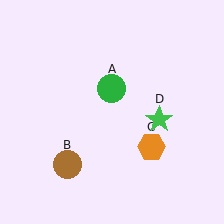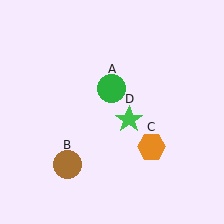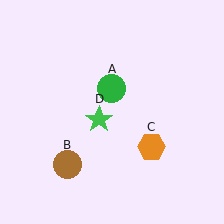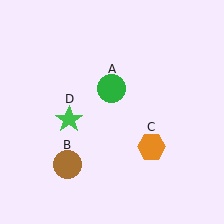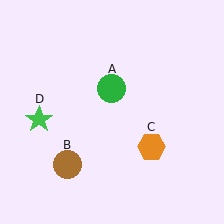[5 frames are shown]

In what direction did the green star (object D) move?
The green star (object D) moved left.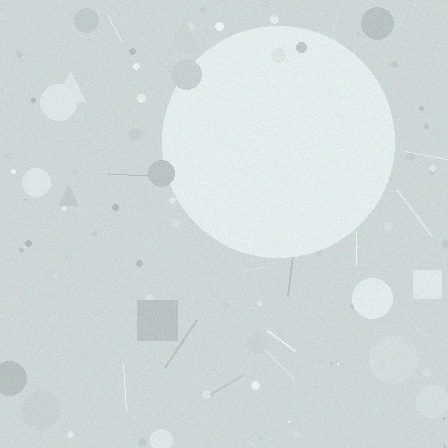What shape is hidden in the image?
A circle is hidden in the image.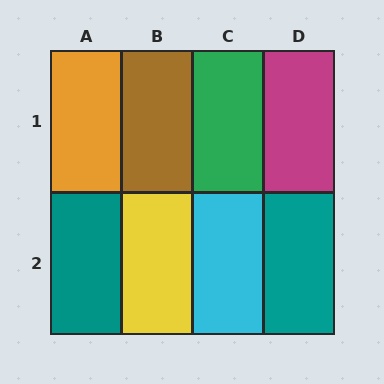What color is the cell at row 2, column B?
Yellow.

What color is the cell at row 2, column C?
Cyan.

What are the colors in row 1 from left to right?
Orange, brown, green, magenta.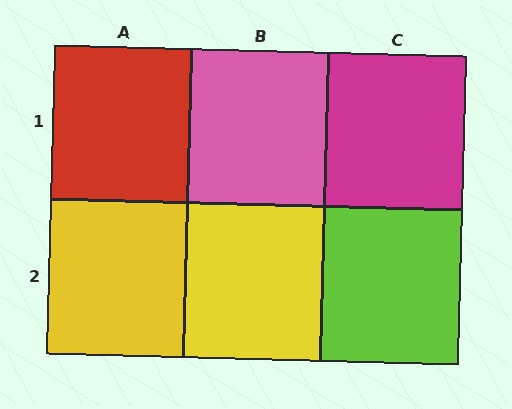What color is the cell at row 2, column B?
Yellow.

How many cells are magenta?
1 cell is magenta.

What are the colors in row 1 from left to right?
Red, pink, magenta.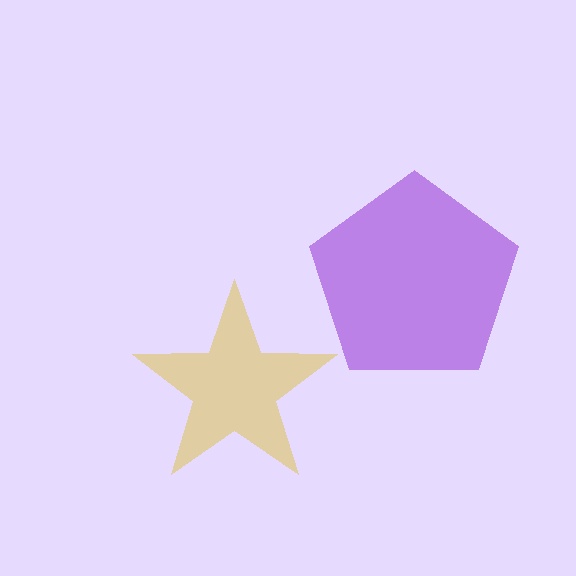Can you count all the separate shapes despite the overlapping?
Yes, there are 2 separate shapes.